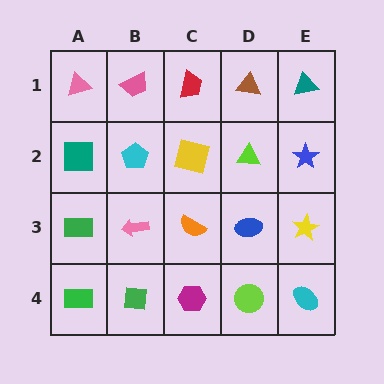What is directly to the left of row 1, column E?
A brown triangle.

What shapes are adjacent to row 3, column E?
A blue star (row 2, column E), a cyan ellipse (row 4, column E), a blue ellipse (row 3, column D).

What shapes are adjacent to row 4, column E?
A yellow star (row 3, column E), a lime circle (row 4, column D).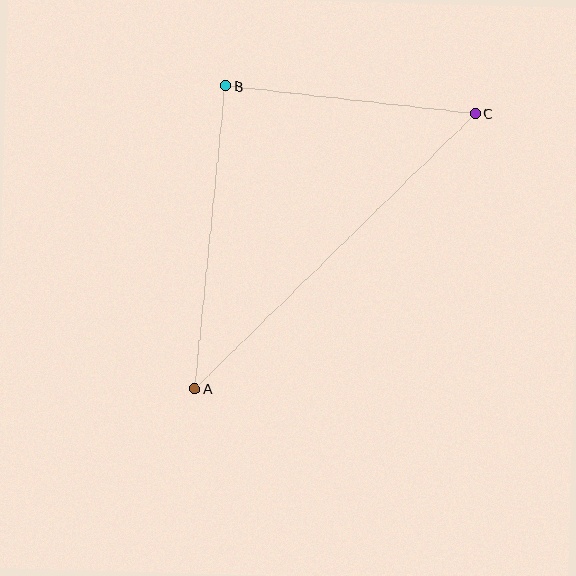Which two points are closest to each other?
Points B and C are closest to each other.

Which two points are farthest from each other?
Points A and C are farthest from each other.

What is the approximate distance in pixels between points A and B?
The distance between A and B is approximately 304 pixels.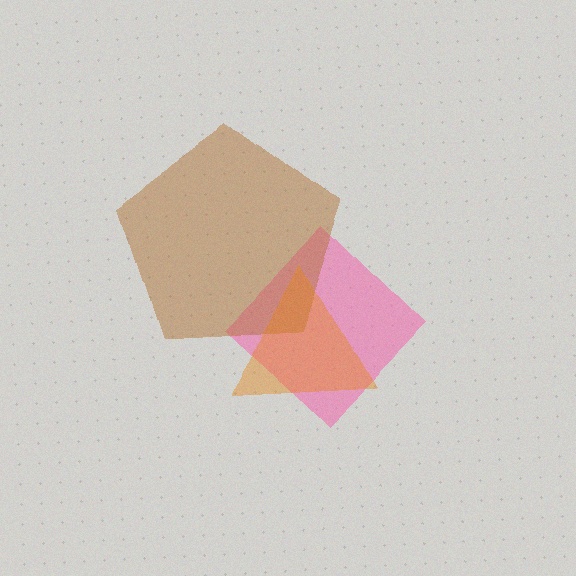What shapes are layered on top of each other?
The layered shapes are: a pink diamond, a brown pentagon, an orange triangle.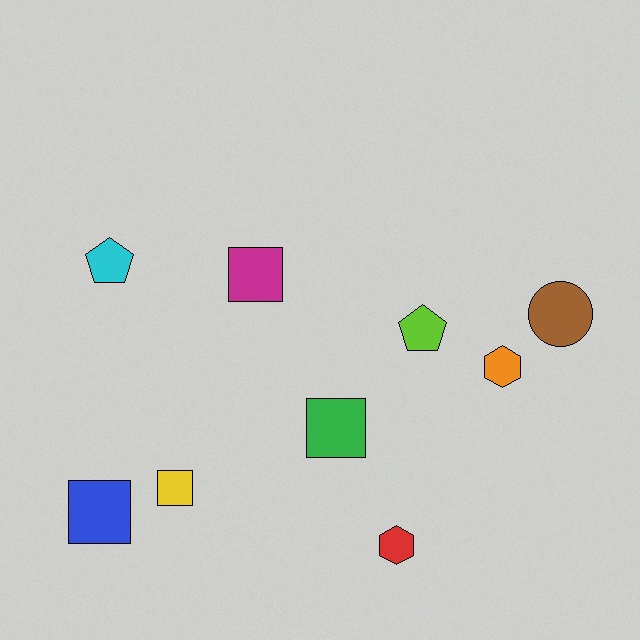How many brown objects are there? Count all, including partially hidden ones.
There is 1 brown object.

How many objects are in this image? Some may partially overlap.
There are 9 objects.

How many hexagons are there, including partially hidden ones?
There are 2 hexagons.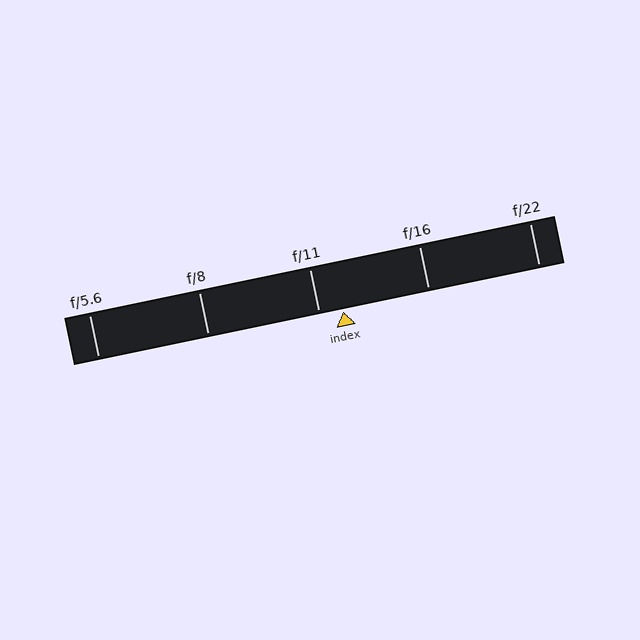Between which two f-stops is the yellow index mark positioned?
The index mark is between f/11 and f/16.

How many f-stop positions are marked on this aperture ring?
There are 5 f-stop positions marked.